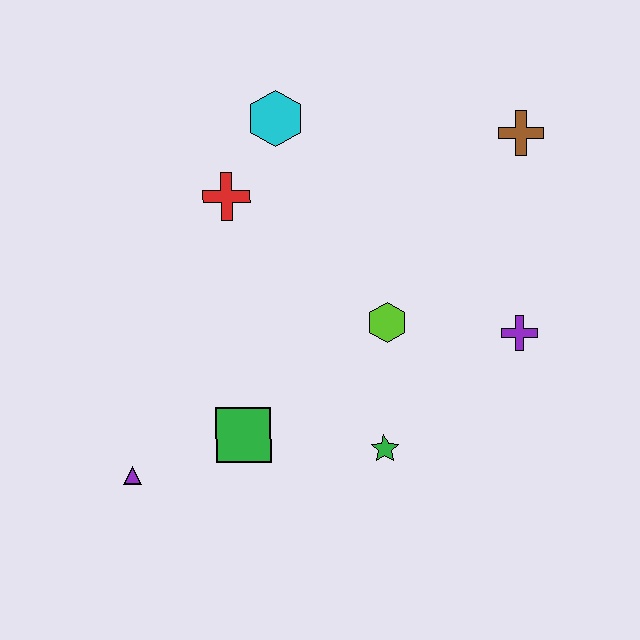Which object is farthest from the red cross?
The purple cross is farthest from the red cross.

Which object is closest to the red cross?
The cyan hexagon is closest to the red cross.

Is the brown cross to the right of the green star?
Yes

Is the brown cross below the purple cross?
No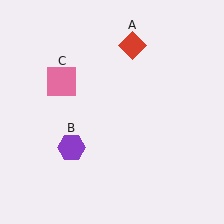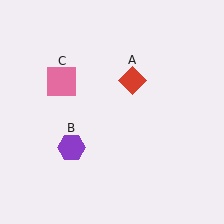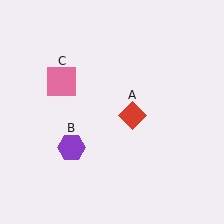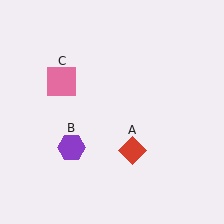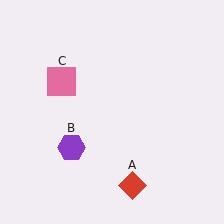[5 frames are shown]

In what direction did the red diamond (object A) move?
The red diamond (object A) moved down.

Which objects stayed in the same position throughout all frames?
Purple hexagon (object B) and pink square (object C) remained stationary.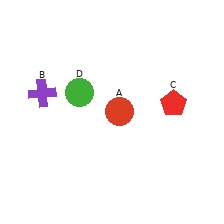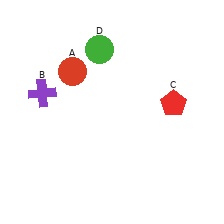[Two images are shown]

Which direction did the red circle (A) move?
The red circle (A) moved left.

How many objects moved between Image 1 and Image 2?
2 objects moved between the two images.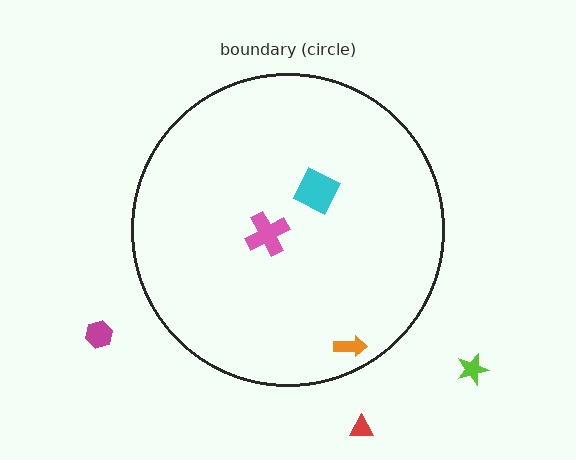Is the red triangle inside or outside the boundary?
Outside.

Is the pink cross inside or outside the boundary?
Inside.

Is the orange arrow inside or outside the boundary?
Inside.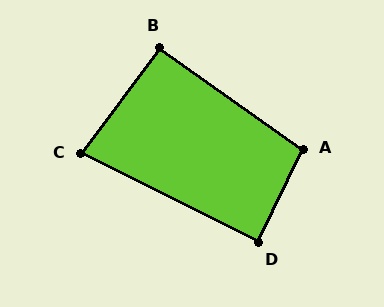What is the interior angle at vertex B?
Approximately 91 degrees (approximately right).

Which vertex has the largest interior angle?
A, at approximately 100 degrees.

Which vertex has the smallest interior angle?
C, at approximately 80 degrees.